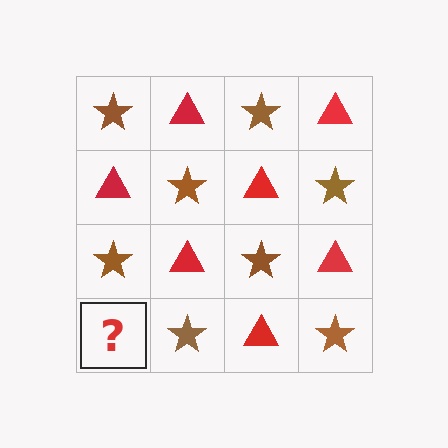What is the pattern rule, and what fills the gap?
The rule is that it alternates brown star and red triangle in a checkerboard pattern. The gap should be filled with a red triangle.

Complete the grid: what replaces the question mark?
The question mark should be replaced with a red triangle.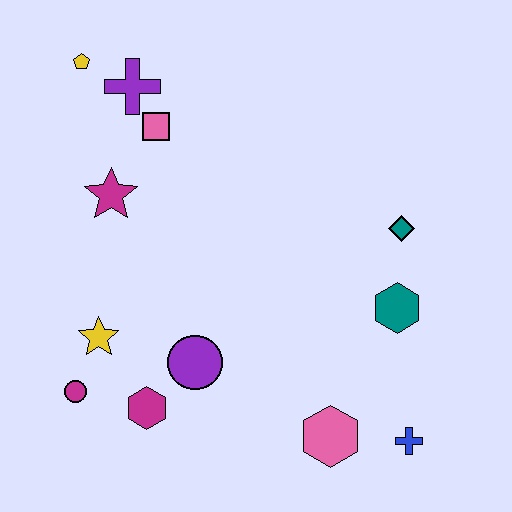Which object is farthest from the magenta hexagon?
The yellow pentagon is farthest from the magenta hexagon.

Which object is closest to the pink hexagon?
The blue cross is closest to the pink hexagon.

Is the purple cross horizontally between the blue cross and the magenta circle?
Yes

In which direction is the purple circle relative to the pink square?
The purple circle is below the pink square.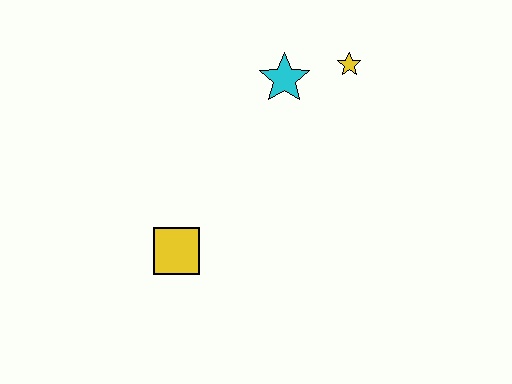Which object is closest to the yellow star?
The cyan star is closest to the yellow star.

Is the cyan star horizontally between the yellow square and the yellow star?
Yes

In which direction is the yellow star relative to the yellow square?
The yellow star is above the yellow square.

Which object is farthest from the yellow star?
The yellow square is farthest from the yellow star.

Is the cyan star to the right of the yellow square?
Yes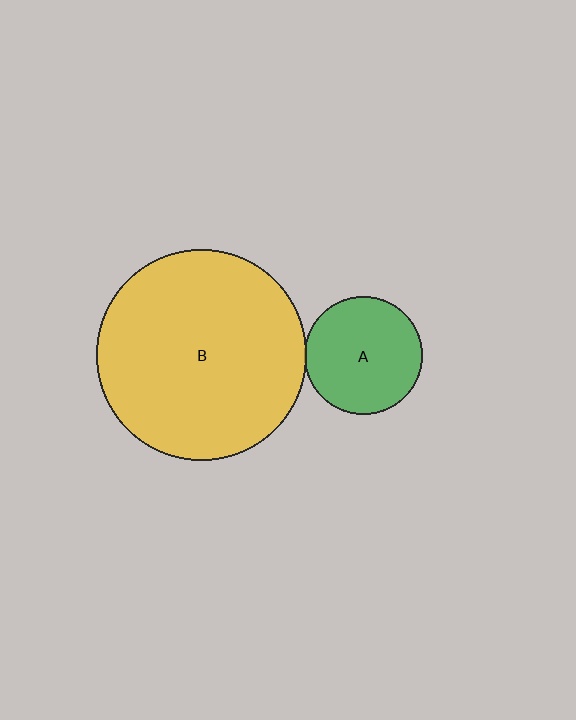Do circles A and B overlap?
Yes.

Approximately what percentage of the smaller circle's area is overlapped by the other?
Approximately 5%.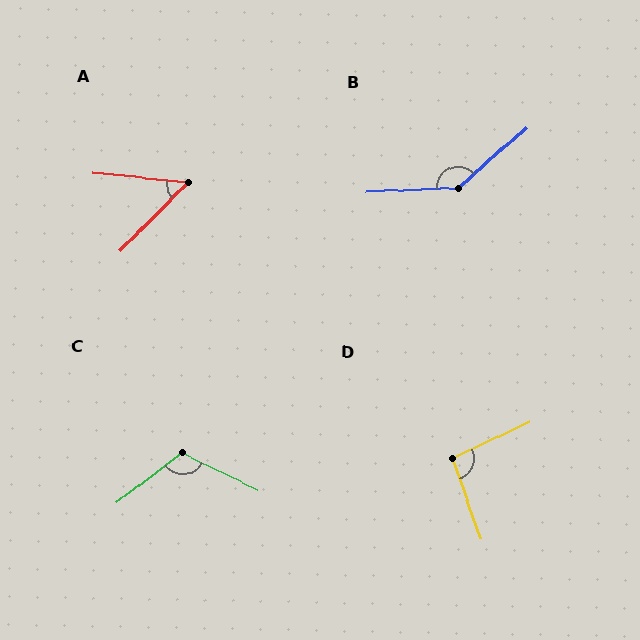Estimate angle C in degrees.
Approximately 117 degrees.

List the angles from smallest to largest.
A (51°), D (96°), C (117°), B (141°).